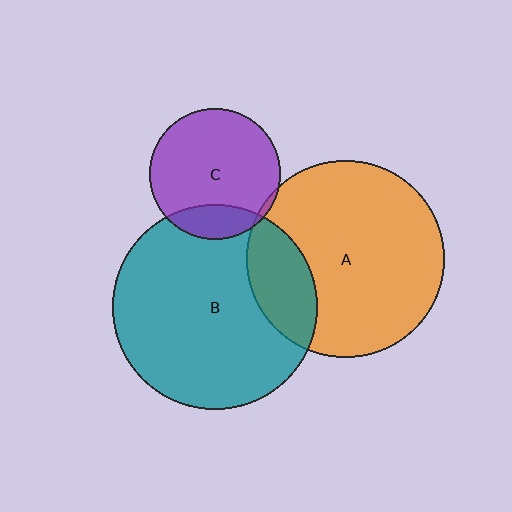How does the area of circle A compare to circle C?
Approximately 2.3 times.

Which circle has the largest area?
Circle B (teal).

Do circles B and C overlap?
Yes.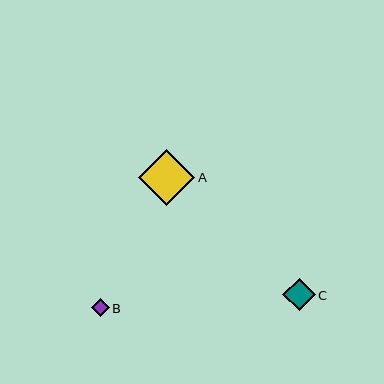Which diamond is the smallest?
Diamond B is the smallest with a size of approximately 17 pixels.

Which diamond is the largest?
Diamond A is the largest with a size of approximately 57 pixels.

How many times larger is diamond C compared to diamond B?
Diamond C is approximately 1.9 times the size of diamond B.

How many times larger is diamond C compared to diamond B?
Diamond C is approximately 1.9 times the size of diamond B.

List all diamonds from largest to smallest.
From largest to smallest: A, C, B.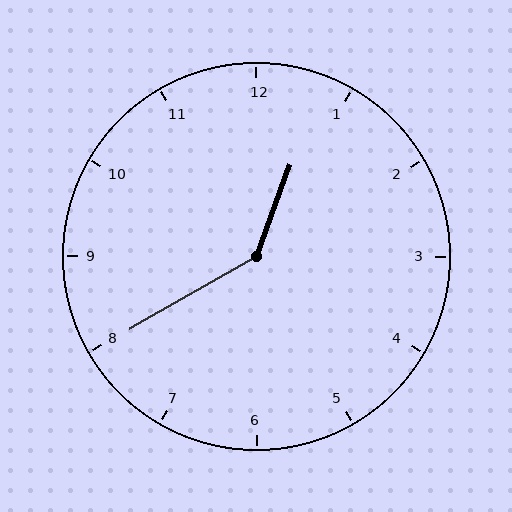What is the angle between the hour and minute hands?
Approximately 140 degrees.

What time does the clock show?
12:40.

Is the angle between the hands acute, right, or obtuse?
It is obtuse.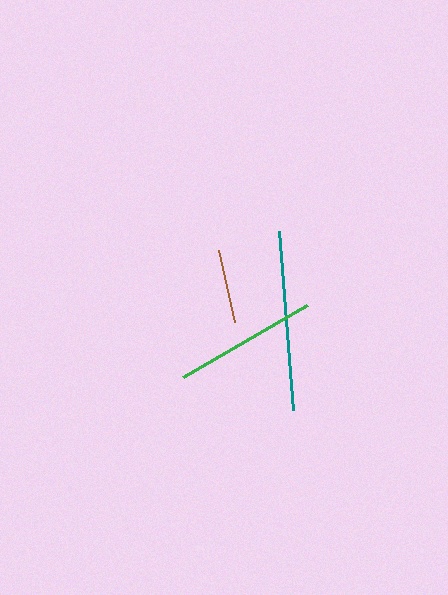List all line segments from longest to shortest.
From longest to shortest: teal, green, brown.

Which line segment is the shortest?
The brown line is the shortest at approximately 74 pixels.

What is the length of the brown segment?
The brown segment is approximately 74 pixels long.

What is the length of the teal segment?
The teal segment is approximately 179 pixels long.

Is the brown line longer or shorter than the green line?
The green line is longer than the brown line.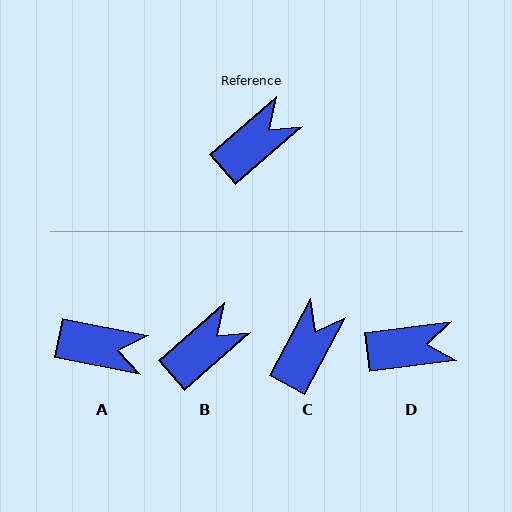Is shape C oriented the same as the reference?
No, it is off by about 20 degrees.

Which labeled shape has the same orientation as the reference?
B.